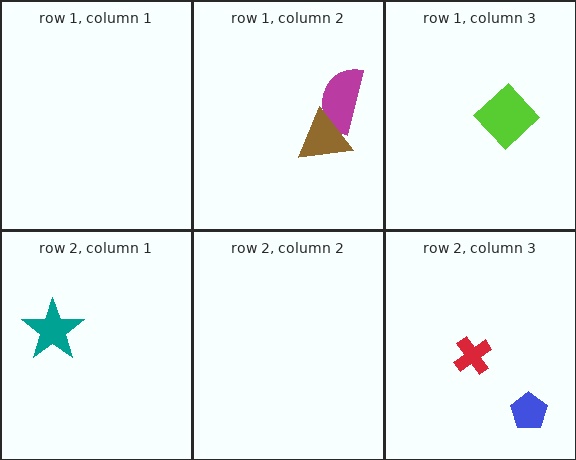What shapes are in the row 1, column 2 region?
The magenta semicircle, the brown triangle.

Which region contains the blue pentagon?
The row 2, column 3 region.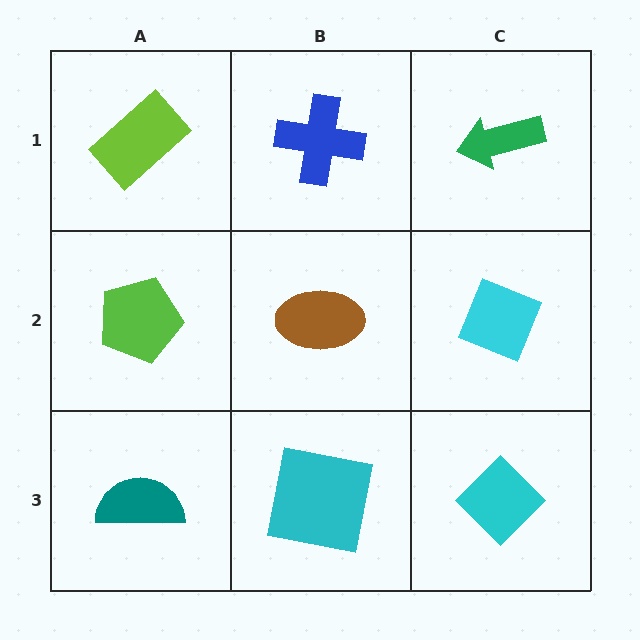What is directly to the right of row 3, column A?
A cyan square.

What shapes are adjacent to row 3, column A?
A lime pentagon (row 2, column A), a cyan square (row 3, column B).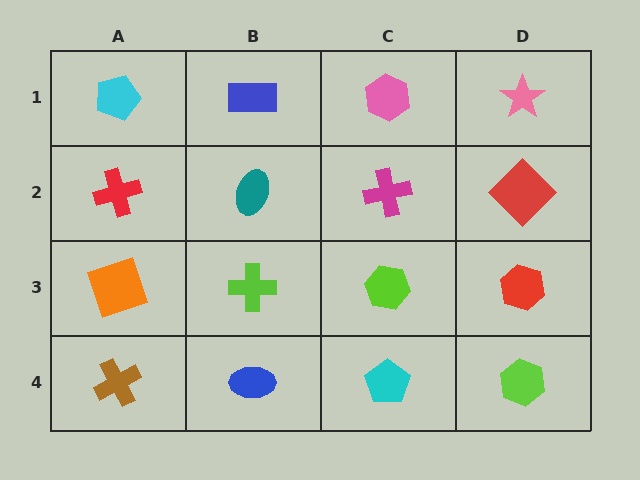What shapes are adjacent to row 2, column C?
A pink hexagon (row 1, column C), a lime hexagon (row 3, column C), a teal ellipse (row 2, column B), a red diamond (row 2, column D).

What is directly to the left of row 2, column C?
A teal ellipse.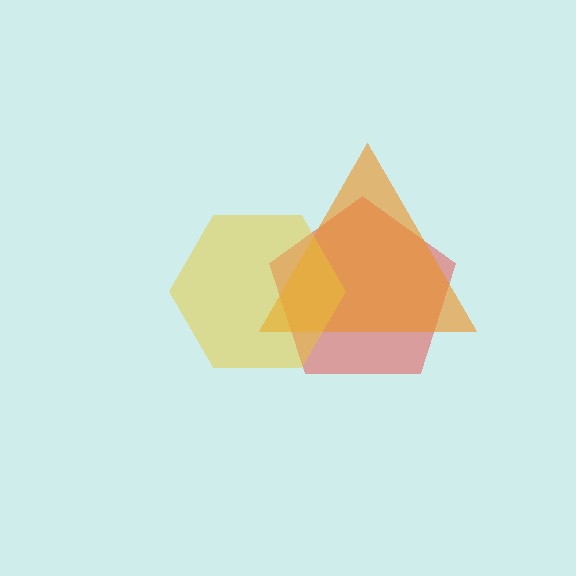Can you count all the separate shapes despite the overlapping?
Yes, there are 3 separate shapes.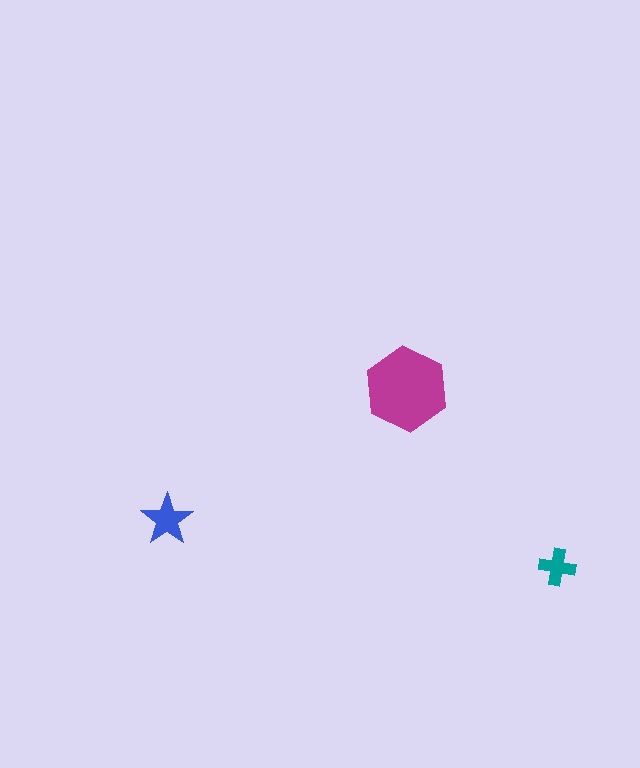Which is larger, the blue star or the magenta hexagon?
The magenta hexagon.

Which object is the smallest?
The teal cross.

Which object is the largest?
The magenta hexagon.